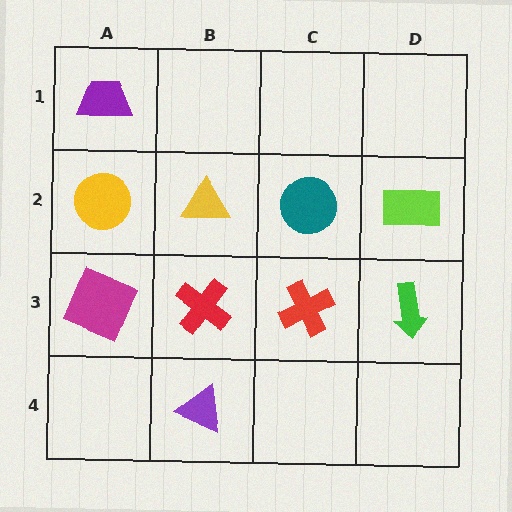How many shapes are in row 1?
1 shape.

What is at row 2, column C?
A teal circle.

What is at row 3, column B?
A red cross.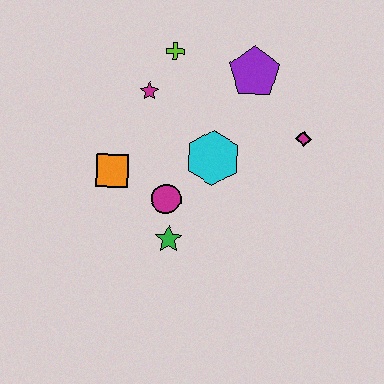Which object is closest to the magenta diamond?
The purple pentagon is closest to the magenta diamond.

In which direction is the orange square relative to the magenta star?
The orange square is below the magenta star.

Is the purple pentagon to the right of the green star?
Yes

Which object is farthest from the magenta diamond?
The orange square is farthest from the magenta diamond.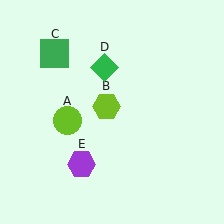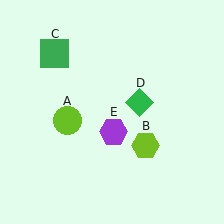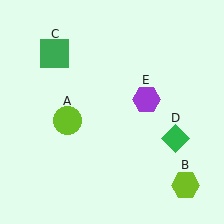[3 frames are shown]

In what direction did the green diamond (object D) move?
The green diamond (object D) moved down and to the right.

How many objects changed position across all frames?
3 objects changed position: lime hexagon (object B), green diamond (object D), purple hexagon (object E).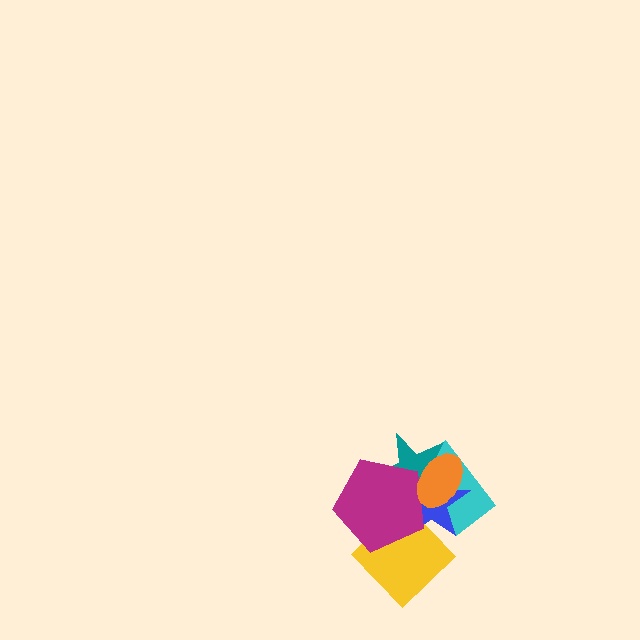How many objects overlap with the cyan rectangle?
4 objects overlap with the cyan rectangle.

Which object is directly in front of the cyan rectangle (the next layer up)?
The teal star is directly in front of the cyan rectangle.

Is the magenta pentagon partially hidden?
Yes, it is partially covered by another shape.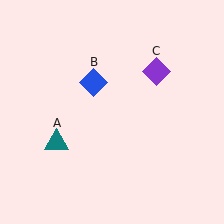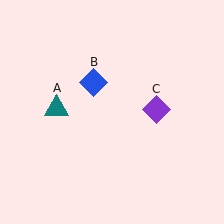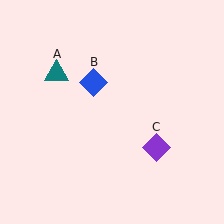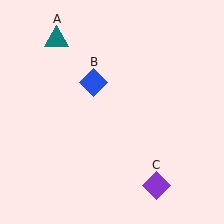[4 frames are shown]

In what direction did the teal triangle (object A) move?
The teal triangle (object A) moved up.